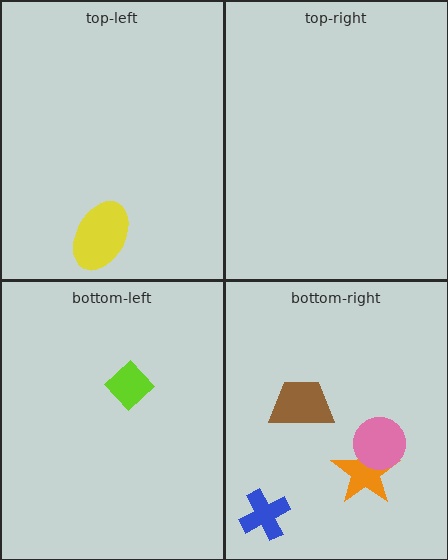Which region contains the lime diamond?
The bottom-left region.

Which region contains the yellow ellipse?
The top-left region.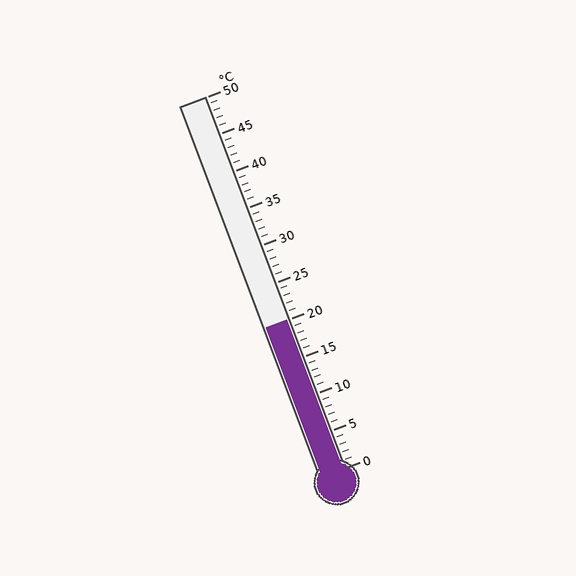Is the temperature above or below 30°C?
The temperature is below 30°C.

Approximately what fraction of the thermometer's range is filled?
The thermometer is filled to approximately 40% of its range.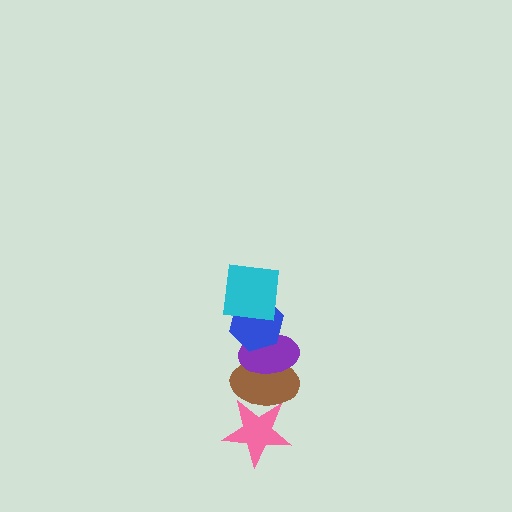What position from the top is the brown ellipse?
The brown ellipse is 4th from the top.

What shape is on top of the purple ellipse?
The blue hexagon is on top of the purple ellipse.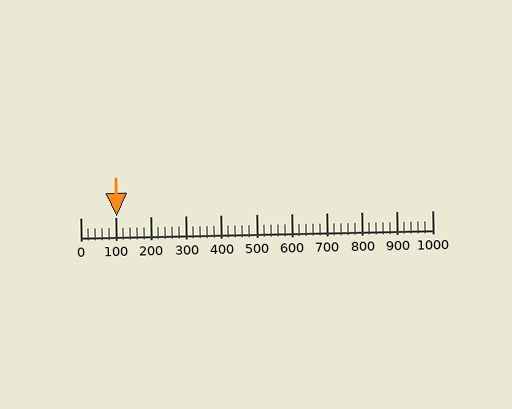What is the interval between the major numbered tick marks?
The major tick marks are spaced 100 units apart.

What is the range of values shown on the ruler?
The ruler shows values from 0 to 1000.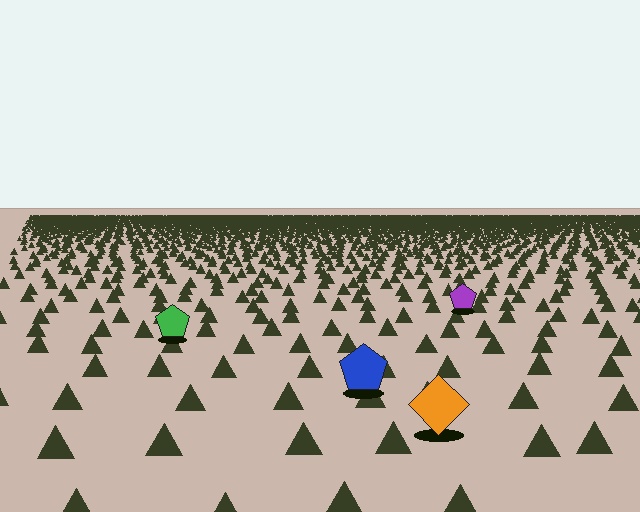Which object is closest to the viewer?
The orange diamond is closest. The texture marks near it are larger and more spread out.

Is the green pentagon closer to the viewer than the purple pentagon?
Yes. The green pentagon is closer — you can tell from the texture gradient: the ground texture is coarser near it.